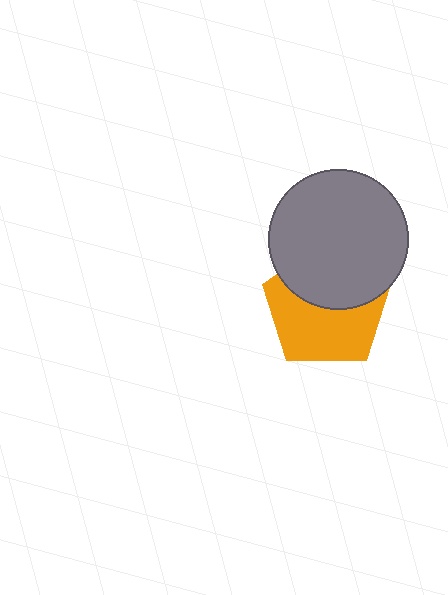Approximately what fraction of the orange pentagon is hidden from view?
Roughly 43% of the orange pentagon is hidden behind the gray circle.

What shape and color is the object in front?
The object in front is a gray circle.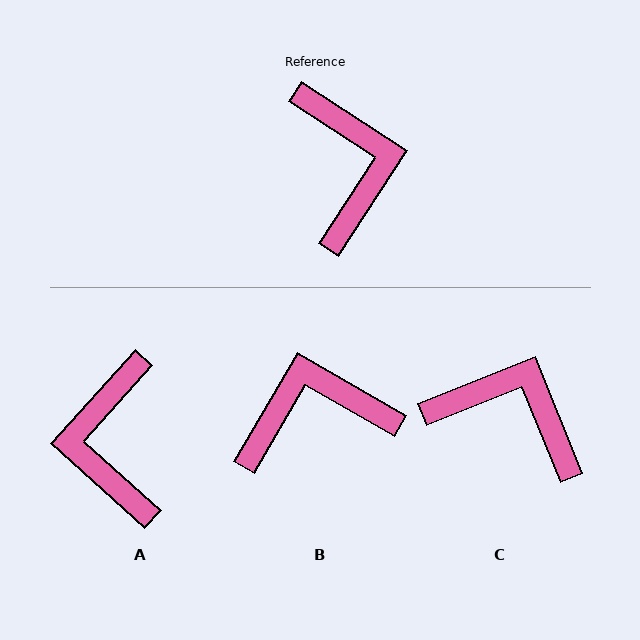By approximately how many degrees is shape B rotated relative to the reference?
Approximately 93 degrees counter-clockwise.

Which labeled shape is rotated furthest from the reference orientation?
A, about 171 degrees away.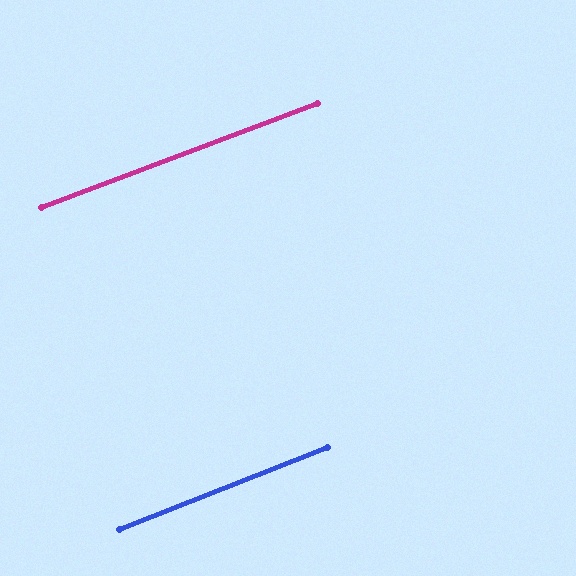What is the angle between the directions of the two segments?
Approximately 1 degree.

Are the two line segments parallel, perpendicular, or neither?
Parallel — their directions differ by only 0.9°.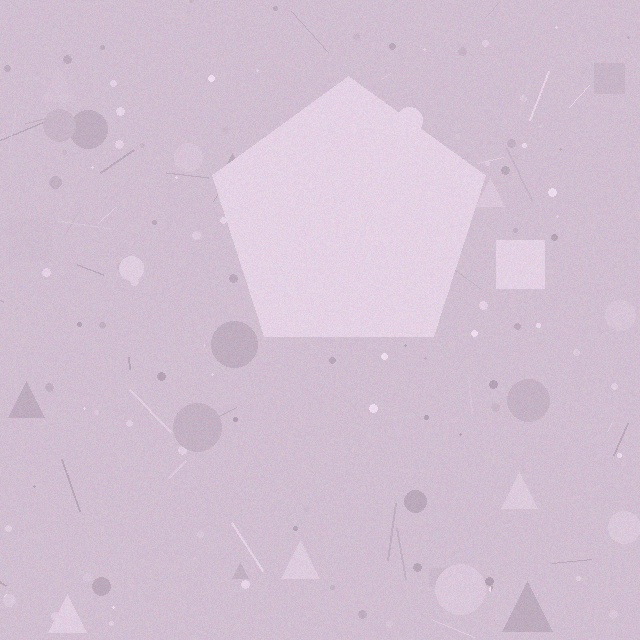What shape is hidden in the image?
A pentagon is hidden in the image.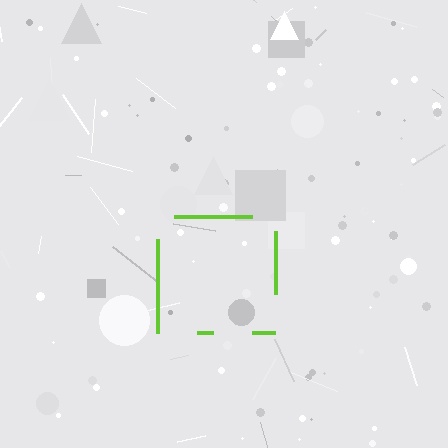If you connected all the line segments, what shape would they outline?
They would outline a square.